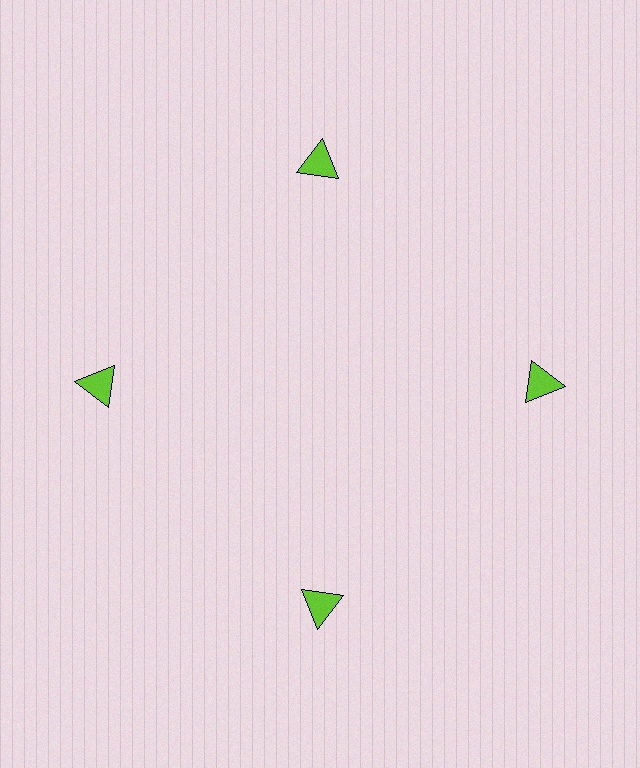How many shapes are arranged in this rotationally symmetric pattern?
There are 4 shapes, arranged in 4 groups of 1.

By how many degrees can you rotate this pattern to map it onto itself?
The pattern maps onto itself every 90 degrees of rotation.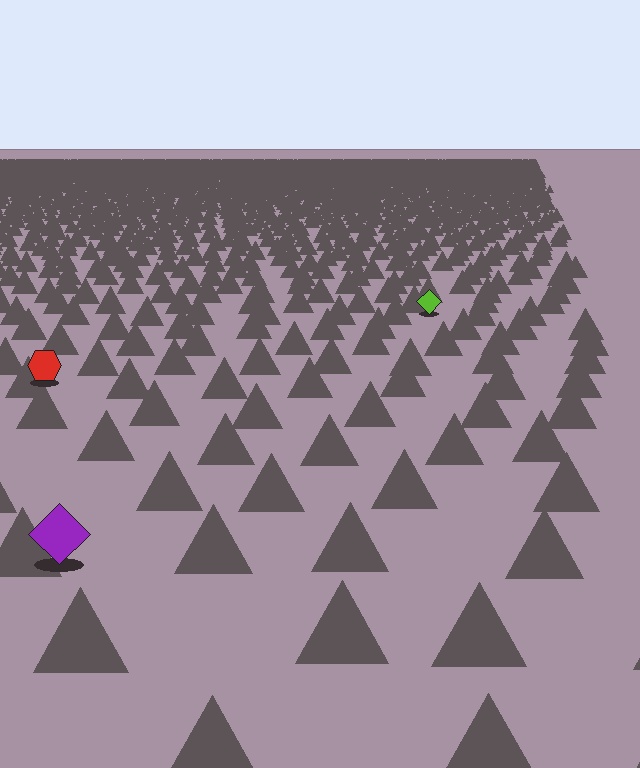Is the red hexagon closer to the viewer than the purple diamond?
No. The purple diamond is closer — you can tell from the texture gradient: the ground texture is coarser near it.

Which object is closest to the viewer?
The purple diamond is closest. The texture marks near it are larger and more spread out.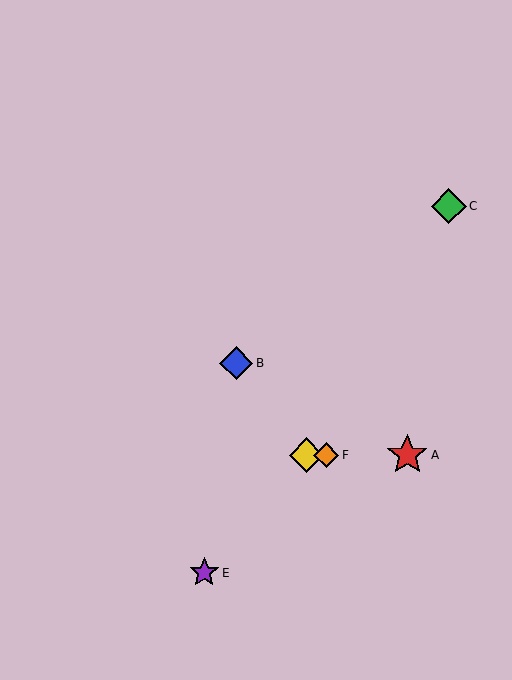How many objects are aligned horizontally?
3 objects (A, D, F) are aligned horizontally.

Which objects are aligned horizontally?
Objects A, D, F are aligned horizontally.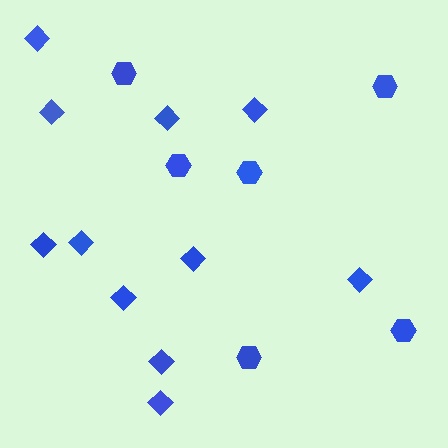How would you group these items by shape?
There are 2 groups: one group of diamonds (11) and one group of hexagons (6).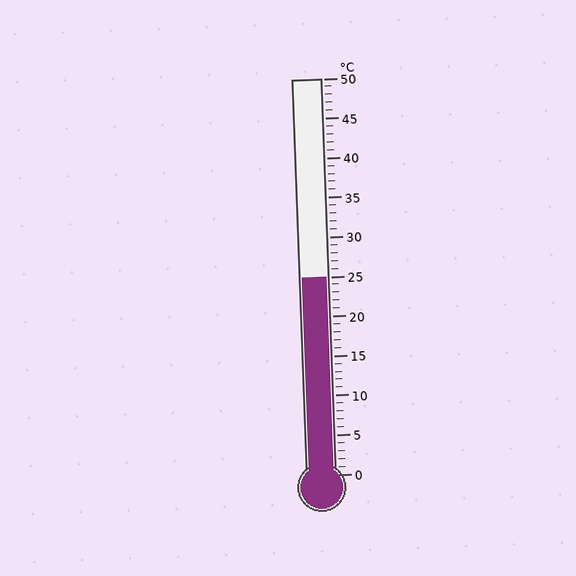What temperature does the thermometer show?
The thermometer shows approximately 25°C.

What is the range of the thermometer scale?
The thermometer scale ranges from 0°C to 50°C.